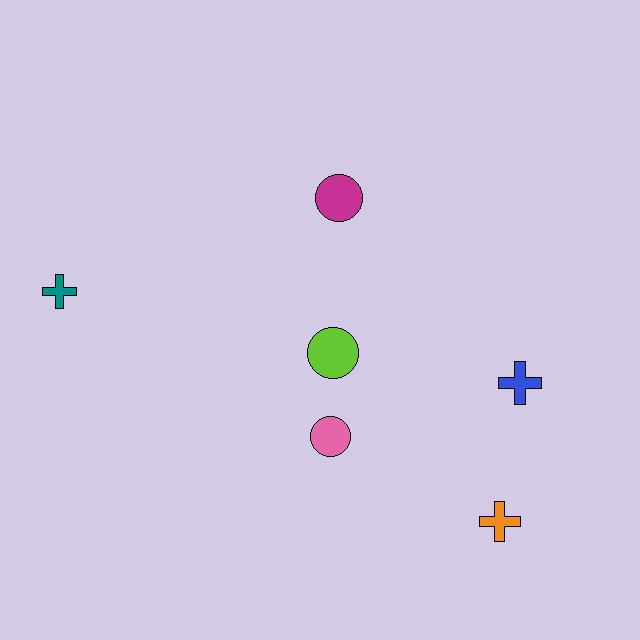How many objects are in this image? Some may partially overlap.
There are 6 objects.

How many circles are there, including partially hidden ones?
There are 3 circles.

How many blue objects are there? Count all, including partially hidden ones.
There is 1 blue object.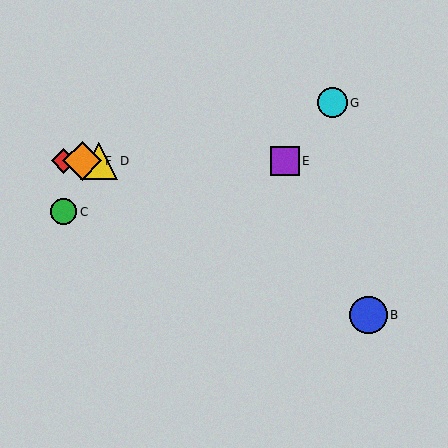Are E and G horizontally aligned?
No, E is at y≈161 and G is at y≈103.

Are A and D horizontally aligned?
Yes, both are at y≈161.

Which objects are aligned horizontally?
Objects A, D, E, F are aligned horizontally.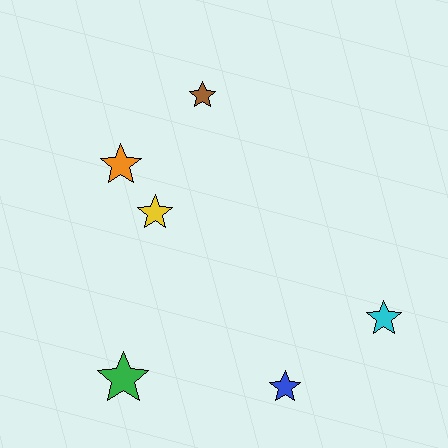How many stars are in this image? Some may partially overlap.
There are 6 stars.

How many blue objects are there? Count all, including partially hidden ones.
There is 1 blue object.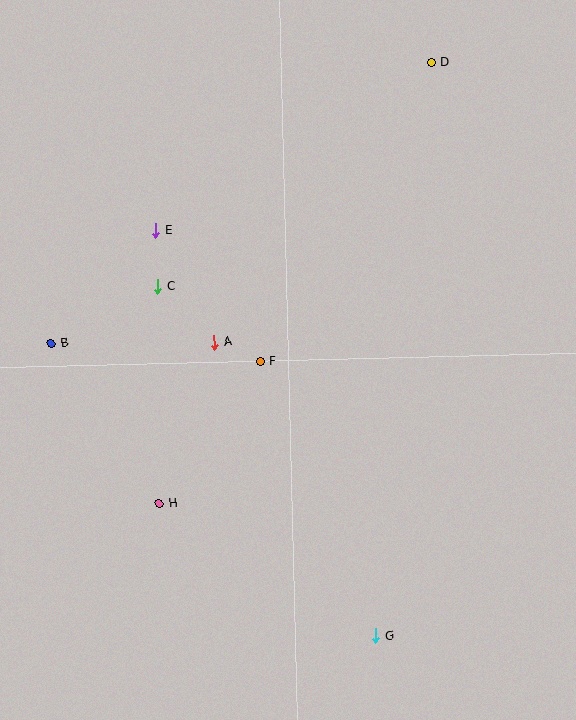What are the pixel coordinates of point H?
Point H is at (159, 504).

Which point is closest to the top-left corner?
Point E is closest to the top-left corner.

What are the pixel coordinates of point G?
Point G is at (375, 635).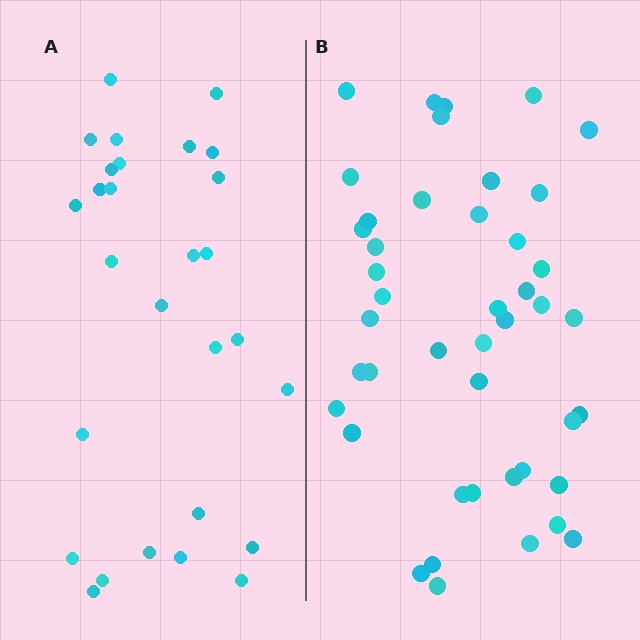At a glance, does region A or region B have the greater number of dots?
Region B (the right region) has more dots.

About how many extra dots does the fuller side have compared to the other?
Region B has approximately 15 more dots than region A.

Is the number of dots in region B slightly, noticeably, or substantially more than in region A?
Region B has substantially more. The ratio is roughly 1.6 to 1.